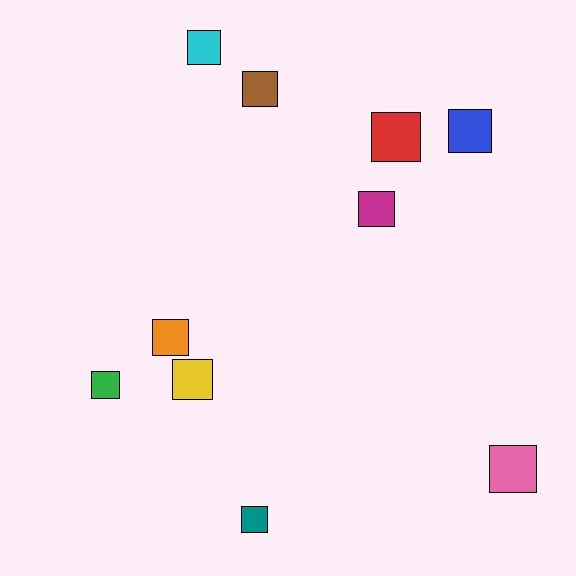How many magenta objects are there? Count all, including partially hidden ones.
There is 1 magenta object.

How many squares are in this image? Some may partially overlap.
There are 10 squares.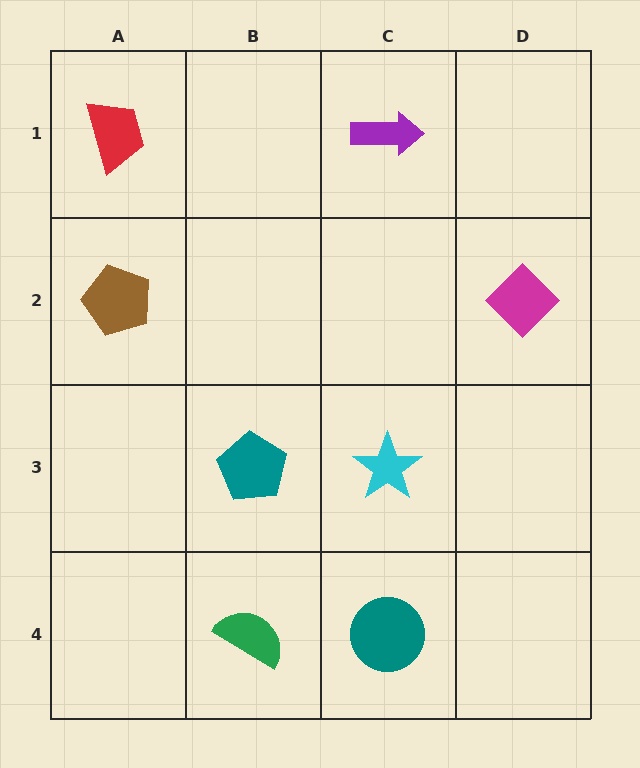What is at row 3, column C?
A cyan star.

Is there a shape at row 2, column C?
No, that cell is empty.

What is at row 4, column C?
A teal circle.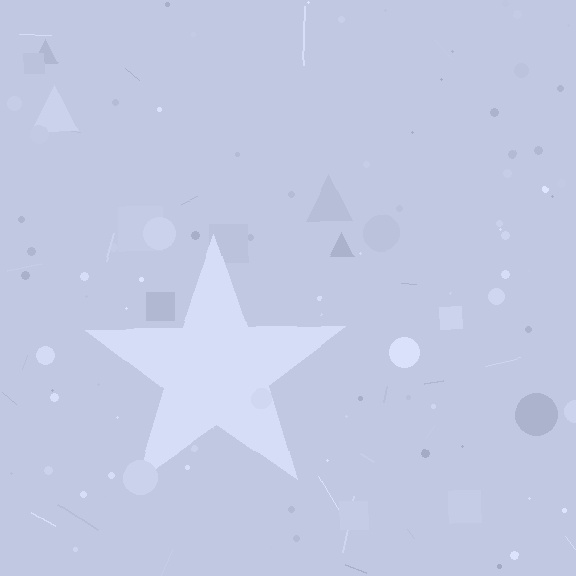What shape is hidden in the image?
A star is hidden in the image.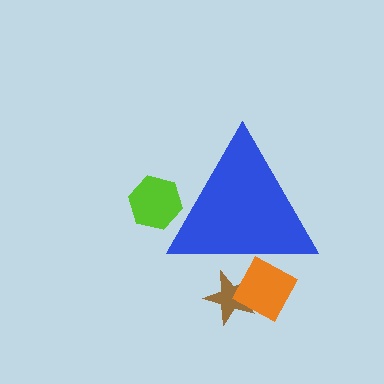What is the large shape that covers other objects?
A blue triangle.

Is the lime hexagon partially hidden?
Yes, the lime hexagon is partially hidden behind the blue triangle.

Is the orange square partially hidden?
Yes, the orange square is partially hidden behind the blue triangle.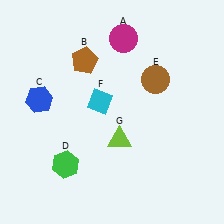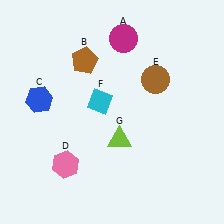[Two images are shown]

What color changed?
The hexagon (D) changed from green in Image 1 to pink in Image 2.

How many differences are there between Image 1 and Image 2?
There is 1 difference between the two images.